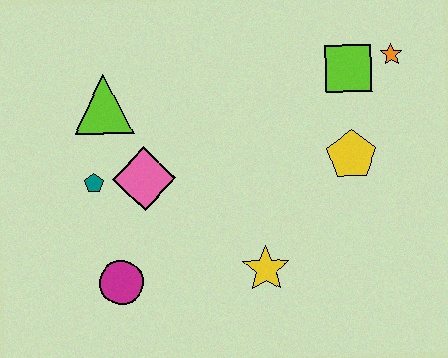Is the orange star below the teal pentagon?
No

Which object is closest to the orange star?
The lime square is closest to the orange star.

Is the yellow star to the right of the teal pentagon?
Yes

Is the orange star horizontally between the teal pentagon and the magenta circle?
No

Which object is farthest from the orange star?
The magenta circle is farthest from the orange star.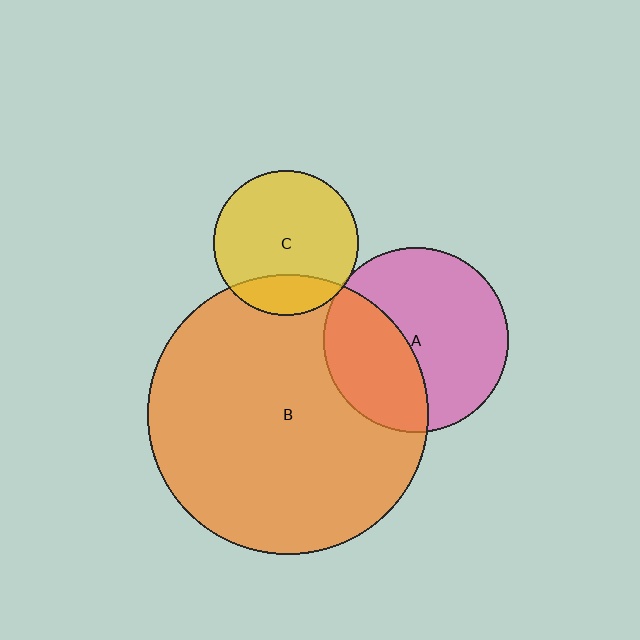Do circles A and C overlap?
Yes.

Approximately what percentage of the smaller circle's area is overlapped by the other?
Approximately 5%.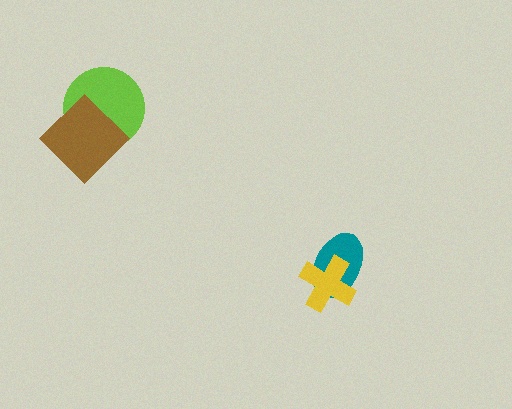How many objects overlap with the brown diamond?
1 object overlaps with the brown diamond.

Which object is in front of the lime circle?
The brown diamond is in front of the lime circle.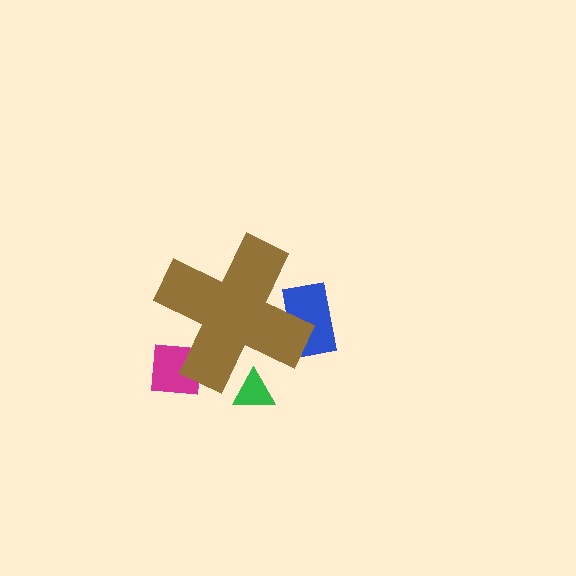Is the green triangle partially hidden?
Yes, the green triangle is partially hidden behind the brown cross.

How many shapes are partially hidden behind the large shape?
3 shapes are partially hidden.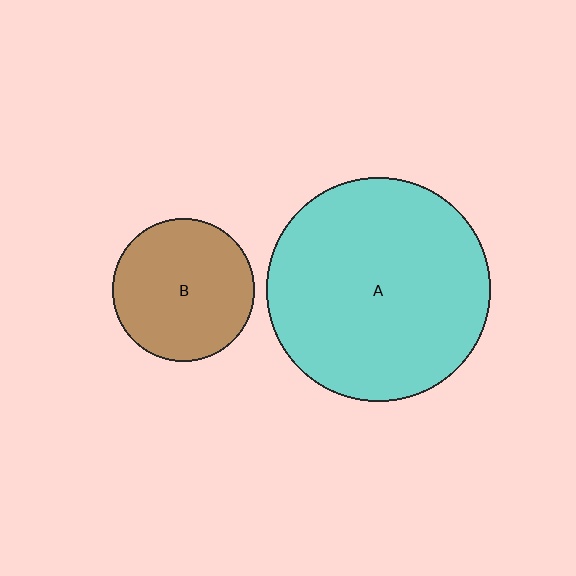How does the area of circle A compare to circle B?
Approximately 2.5 times.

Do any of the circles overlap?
No, none of the circles overlap.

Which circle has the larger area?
Circle A (cyan).